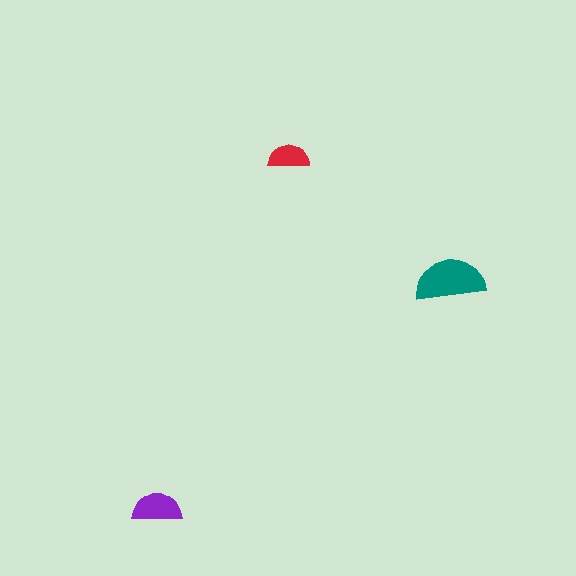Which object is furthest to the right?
The teal semicircle is rightmost.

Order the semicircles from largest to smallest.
the teal one, the purple one, the red one.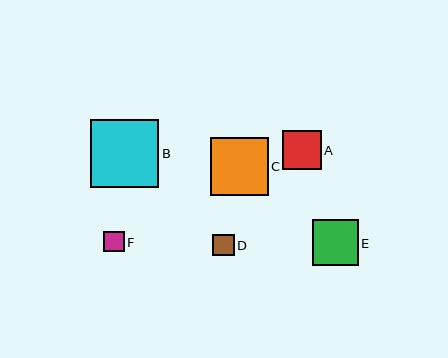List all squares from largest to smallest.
From largest to smallest: B, C, E, A, D, F.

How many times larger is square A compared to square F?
Square A is approximately 1.9 times the size of square F.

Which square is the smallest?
Square F is the smallest with a size of approximately 20 pixels.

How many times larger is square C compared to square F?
Square C is approximately 2.8 times the size of square F.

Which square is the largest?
Square B is the largest with a size of approximately 68 pixels.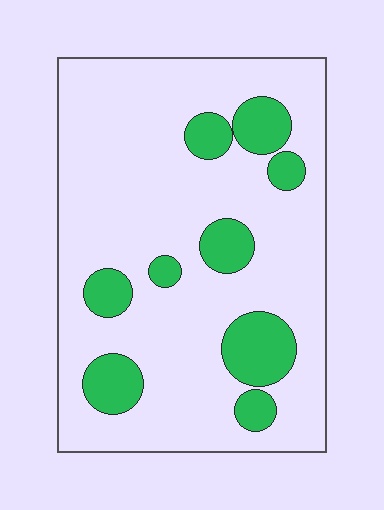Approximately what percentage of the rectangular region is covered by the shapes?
Approximately 20%.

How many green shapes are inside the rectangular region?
9.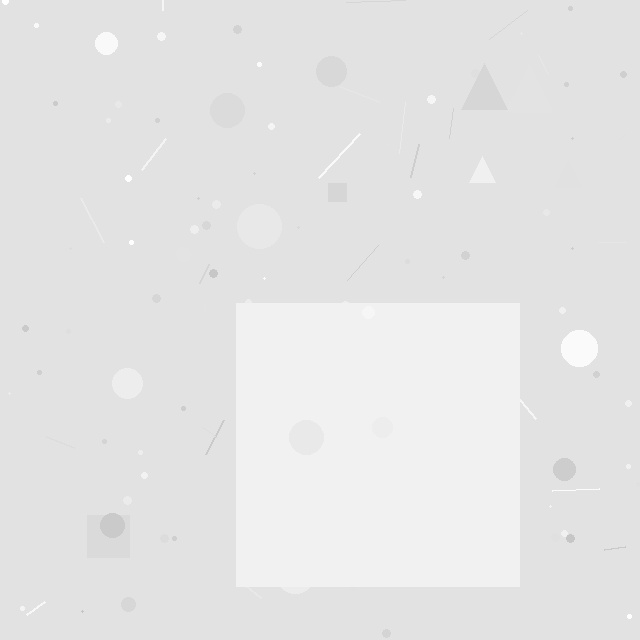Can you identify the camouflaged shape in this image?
The camouflaged shape is a square.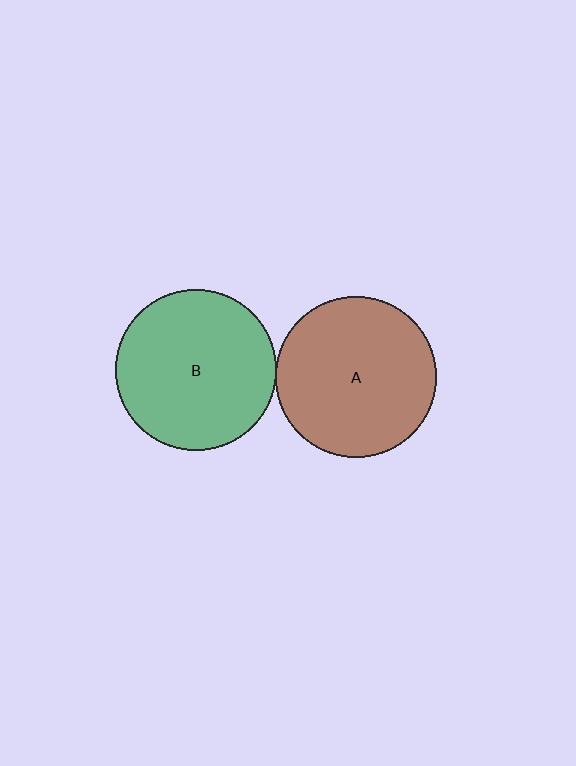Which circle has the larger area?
Circle A (brown).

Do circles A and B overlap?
Yes.